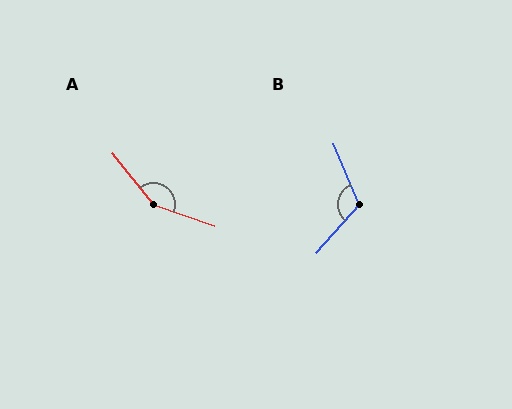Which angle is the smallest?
B, at approximately 116 degrees.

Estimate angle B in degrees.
Approximately 116 degrees.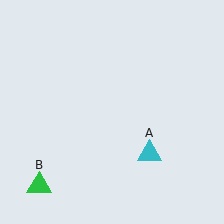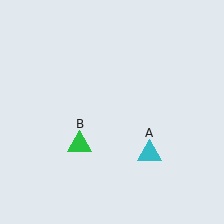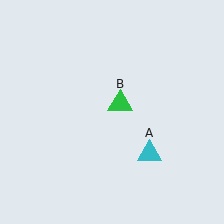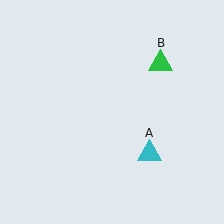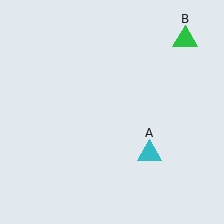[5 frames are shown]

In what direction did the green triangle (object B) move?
The green triangle (object B) moved up and to the right.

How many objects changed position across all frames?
1 object changed position: green triangle (object B).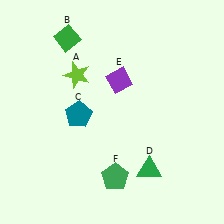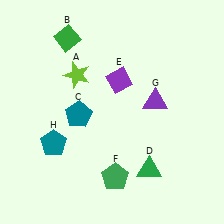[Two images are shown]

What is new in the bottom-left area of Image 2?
A teal pentagon (H) was added in the bottom-left area of Image 2.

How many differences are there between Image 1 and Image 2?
There are 2 differences between the two images.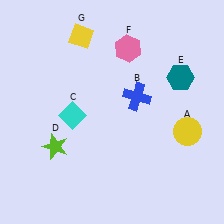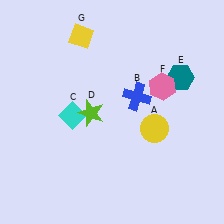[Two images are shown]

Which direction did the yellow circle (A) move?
The yellow circle (A) moved left.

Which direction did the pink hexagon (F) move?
The pink hexagon (F) moved down.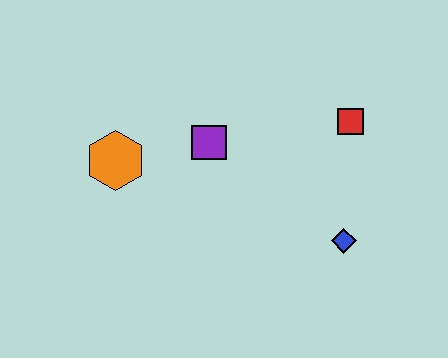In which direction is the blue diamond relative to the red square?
The blue diamond is below the red square.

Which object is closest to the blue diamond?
The red square is closest to the blue diamond.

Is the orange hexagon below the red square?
Yes